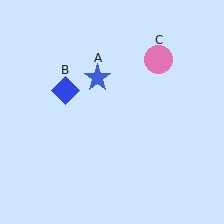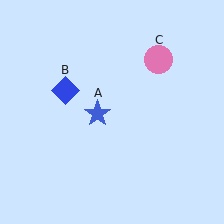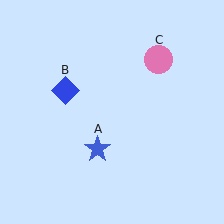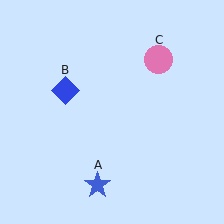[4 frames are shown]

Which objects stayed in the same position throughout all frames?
Blue diamond (object B) and pink circle (object C) remained stationary.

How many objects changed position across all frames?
1 object changed position: blue star (object A).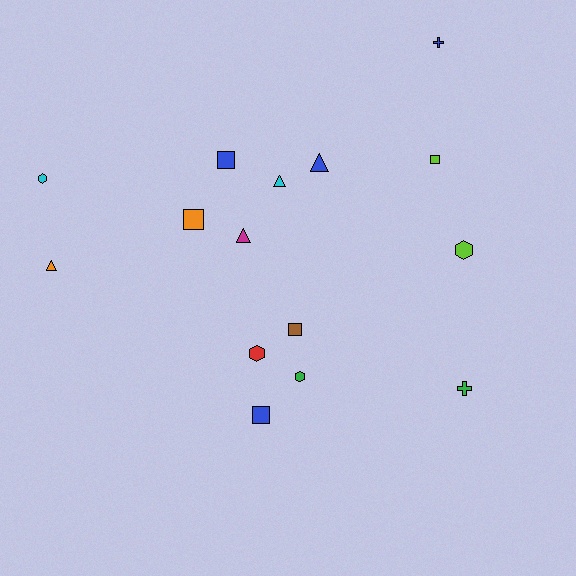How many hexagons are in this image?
There are 4 hexagons.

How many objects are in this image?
There are 15 objects.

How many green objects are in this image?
There are 2 green objects.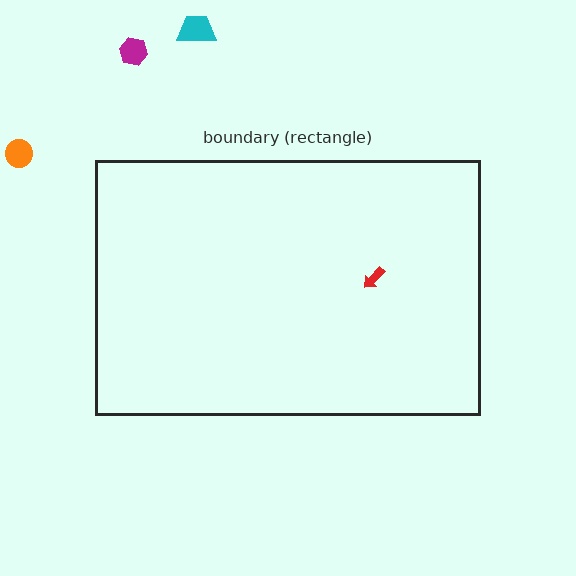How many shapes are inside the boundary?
1 inside, 3 outside.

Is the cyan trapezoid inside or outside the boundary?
Outside.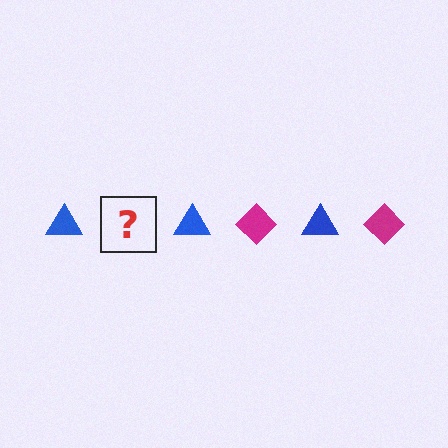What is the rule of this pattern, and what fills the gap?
The rule is that the pattern alternates between blue triangle and magenta diamond. The gap should be filled with a magenta diamond.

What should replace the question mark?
The question mark should be replaced with a magenta diamond.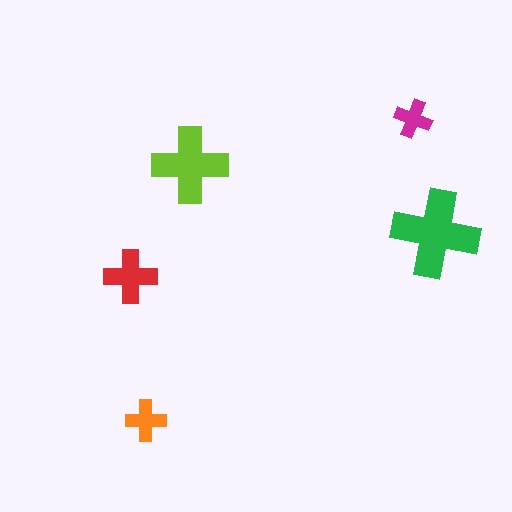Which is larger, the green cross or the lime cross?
The green one.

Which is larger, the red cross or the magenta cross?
The red one.